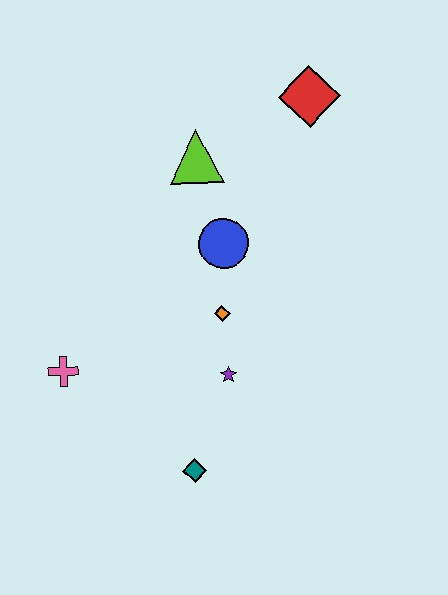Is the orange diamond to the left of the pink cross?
No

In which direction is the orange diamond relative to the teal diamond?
The orange diamond is above the teal diamond.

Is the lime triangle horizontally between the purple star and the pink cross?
Yes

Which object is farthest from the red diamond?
The teal diamond is farthest from the red diamond.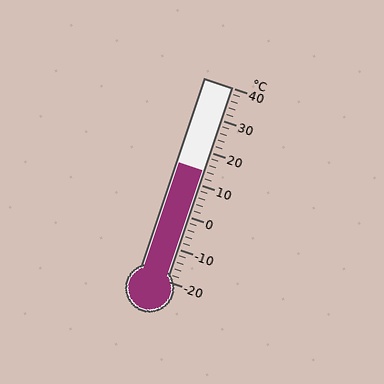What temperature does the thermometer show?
The thermometer shows approximately 14°C.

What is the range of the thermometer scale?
The thermometer scale ranges from -20°C to 40°C.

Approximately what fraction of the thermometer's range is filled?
The thermometer is filled to approximately 55% of its range.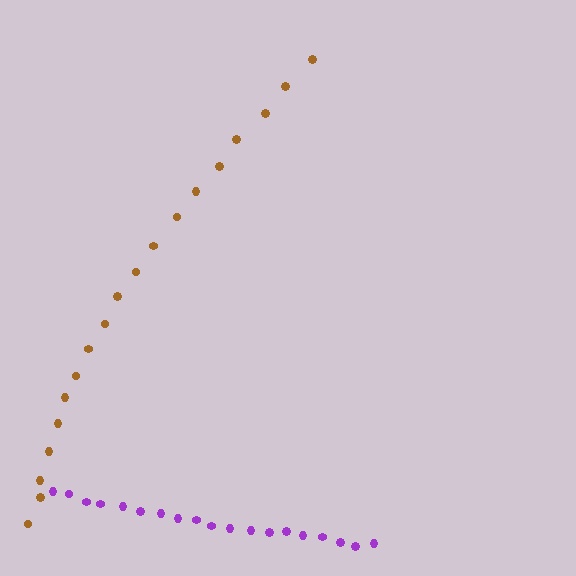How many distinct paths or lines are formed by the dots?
There are 2 distinct paths.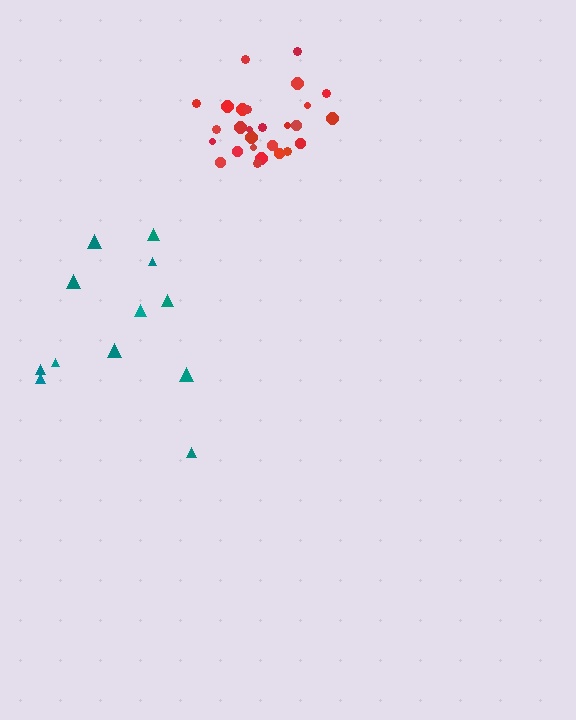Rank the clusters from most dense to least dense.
red, teal.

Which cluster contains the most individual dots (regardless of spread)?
Red (27).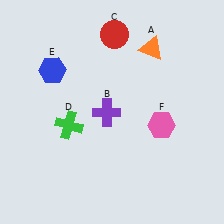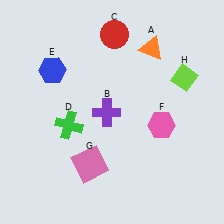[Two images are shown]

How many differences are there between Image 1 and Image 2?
There are 2 differences between the two images.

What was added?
A pink square (G), a lime diamond (H) were added in Image 2.